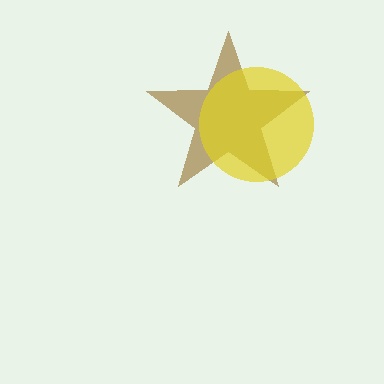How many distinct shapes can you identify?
There are 2 distinct shapes: a brown star, a yellow circle.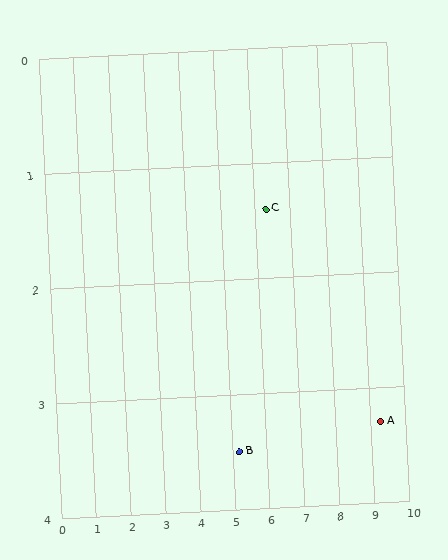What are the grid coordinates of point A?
Point A is at approximately (9.3, 3.3).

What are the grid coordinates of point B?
Point B is at approximately (5.2, 3.5).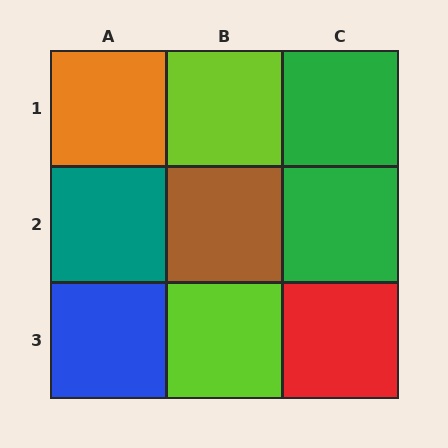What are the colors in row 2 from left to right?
Teal, brown, green.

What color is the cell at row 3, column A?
Blue.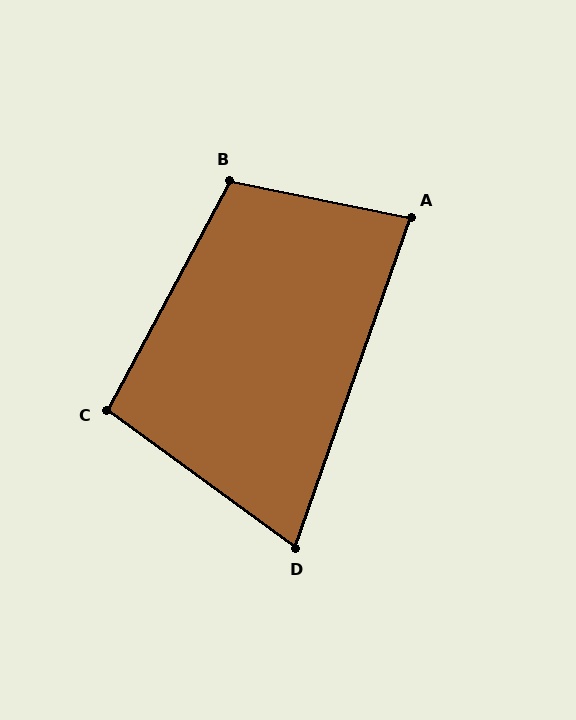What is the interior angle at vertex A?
Approximately 82 degrees (acute).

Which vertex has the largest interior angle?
B, at approximately 107 degrees.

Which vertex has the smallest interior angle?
D, at approximately 73 degrees.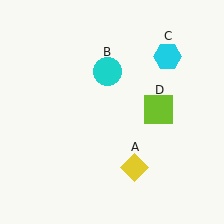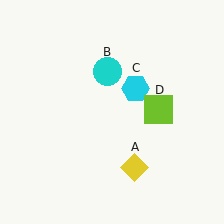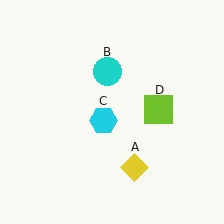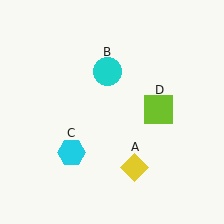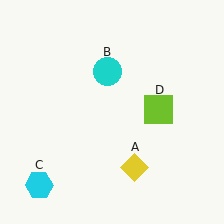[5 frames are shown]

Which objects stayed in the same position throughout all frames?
Yellow diamond (object A) and cyan circle (object B) and lime square (object D) remained stationary.